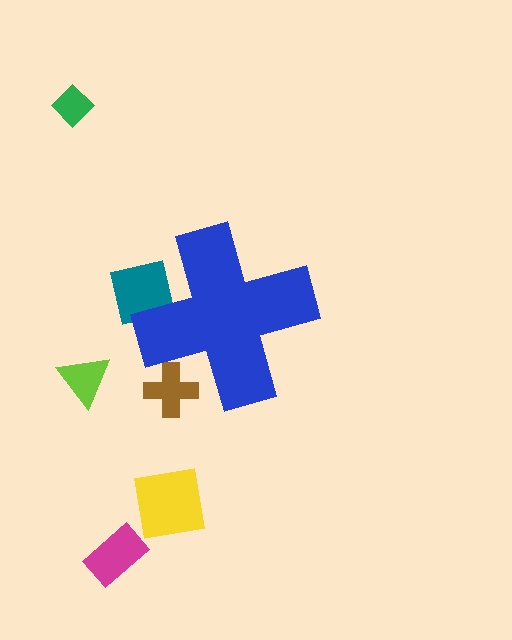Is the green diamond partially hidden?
No, the green diamond is fully visible.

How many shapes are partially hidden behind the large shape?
2 shapes are partially hidden.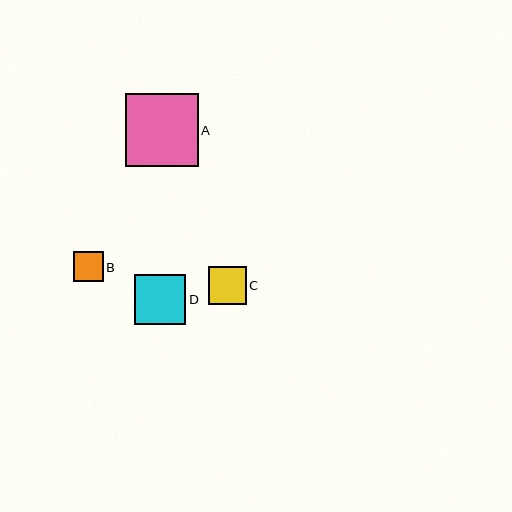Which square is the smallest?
Square B is the smallest with a size of approximately 30 pixels.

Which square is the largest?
Square A is the largest with a size of approximately 73 pixels.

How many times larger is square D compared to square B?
Square D is approximately 1.7 times the size of square B.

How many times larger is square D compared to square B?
Square D is approximately 1.7 times the size of square B.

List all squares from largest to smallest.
From largest to smallest: A, D, C, B.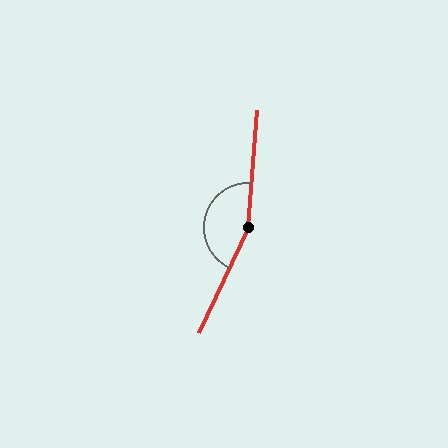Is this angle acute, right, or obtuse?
It is obtuse.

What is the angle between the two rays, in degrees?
Approximately 160 degrees.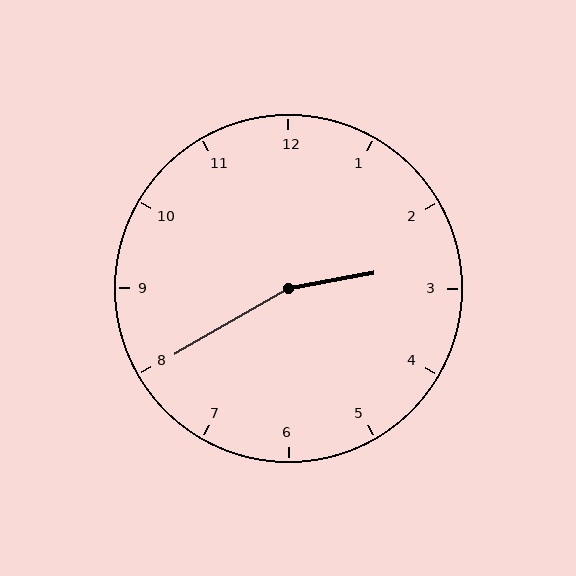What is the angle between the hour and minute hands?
Approximately 160 degrees.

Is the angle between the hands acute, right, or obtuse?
It is obtuse.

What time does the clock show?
2:40.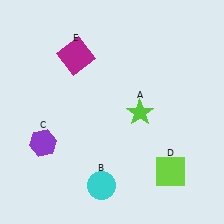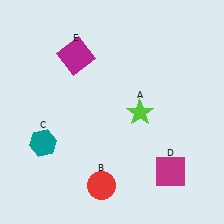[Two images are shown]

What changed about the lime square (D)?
In Image 1, D is lime. In Image 2, it changed to magenta.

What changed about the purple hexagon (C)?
In Image 1, C is purple. In Image 2, it changed to teal.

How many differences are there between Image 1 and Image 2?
There are 3 differences between the two images.